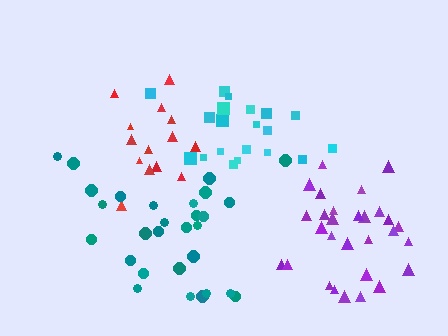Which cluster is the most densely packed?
Purple.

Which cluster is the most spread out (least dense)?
Teal.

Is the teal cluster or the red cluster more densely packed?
Red.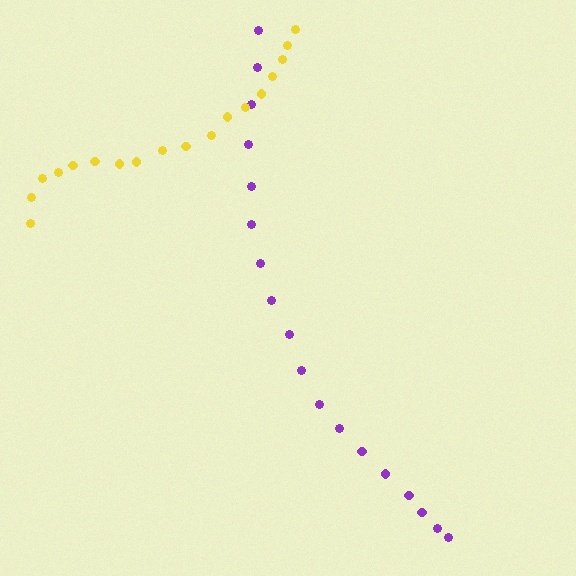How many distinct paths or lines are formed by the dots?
There are 2 distinct paths.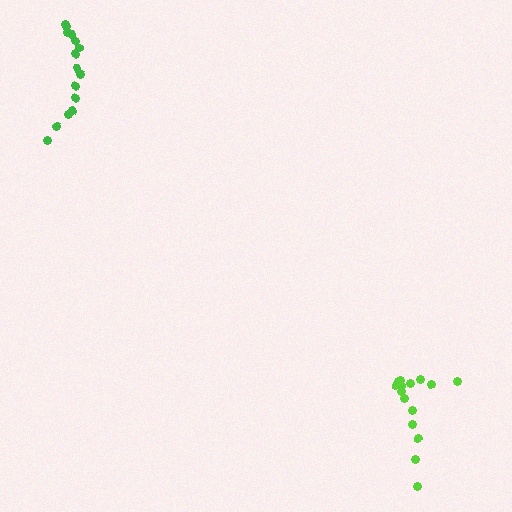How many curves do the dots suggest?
There are 2 distinct paths.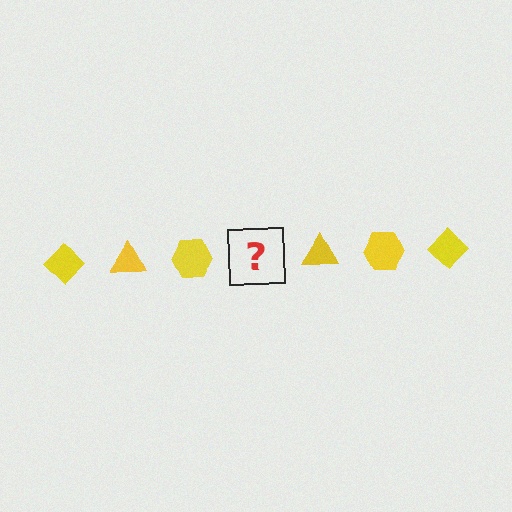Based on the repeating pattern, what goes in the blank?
The blank should be a yellow diamond.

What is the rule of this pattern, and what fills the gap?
The rule is that the pattern cycles through diamond, triangle, hexagon shapes in yellow. The gap should be filled with a yellow diamond.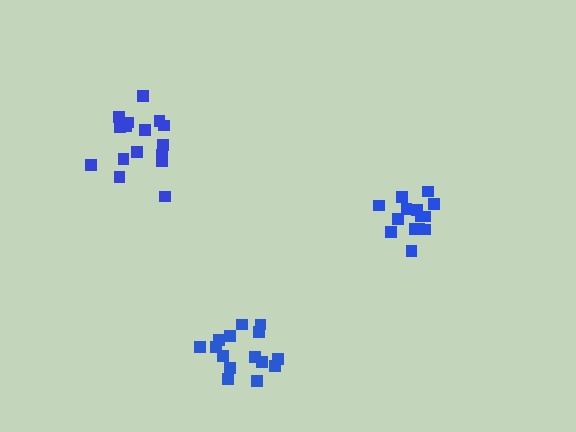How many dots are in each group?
Group 1: 16 dots, Group 2: 14 dots, Group 3: 15 dots (45 total).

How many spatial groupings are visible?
There are 3 spatial groupings.